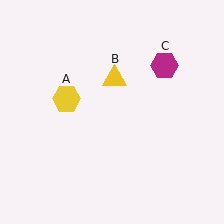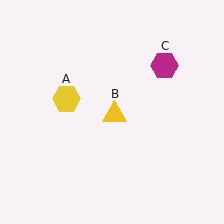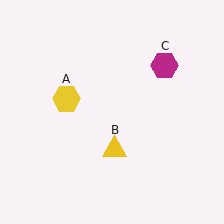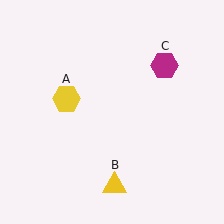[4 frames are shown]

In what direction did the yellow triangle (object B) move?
The yellow triangle (object B) moved down.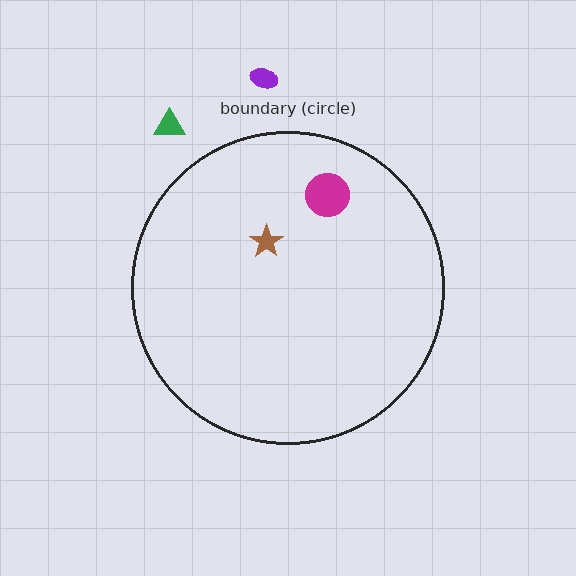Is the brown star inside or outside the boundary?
Inside.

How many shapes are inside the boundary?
2 inside, 2 outside.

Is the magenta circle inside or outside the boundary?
Inside.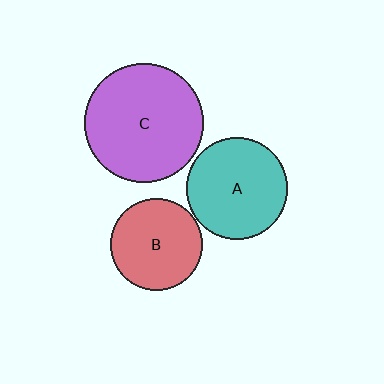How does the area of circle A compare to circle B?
Approximately 1.2 times.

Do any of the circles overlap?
No, none of the circles overlap.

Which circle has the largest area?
Circle C (purple).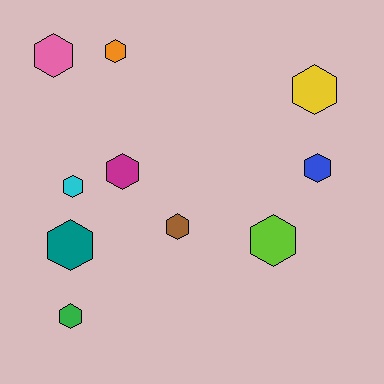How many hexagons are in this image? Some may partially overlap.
There are 10 hexagons.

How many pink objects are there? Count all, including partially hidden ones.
There is 1 pink object.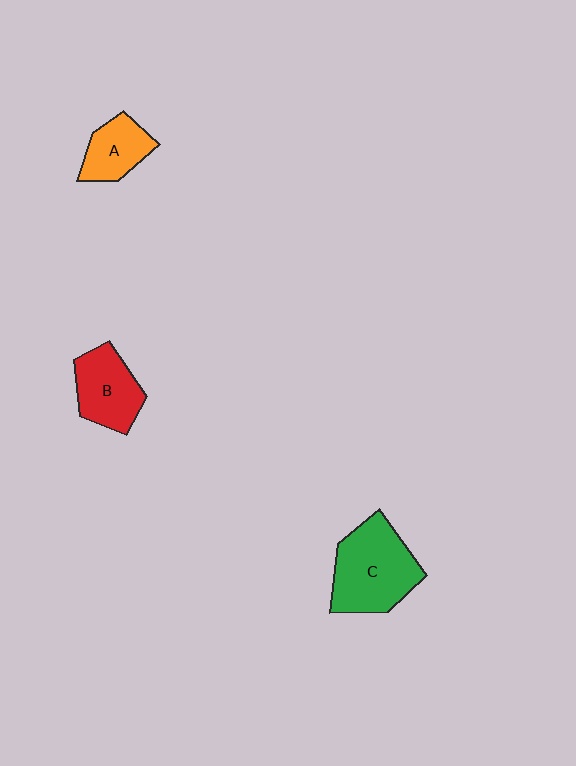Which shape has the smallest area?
Shape A (orange).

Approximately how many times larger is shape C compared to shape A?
Approximately 1.9 times.